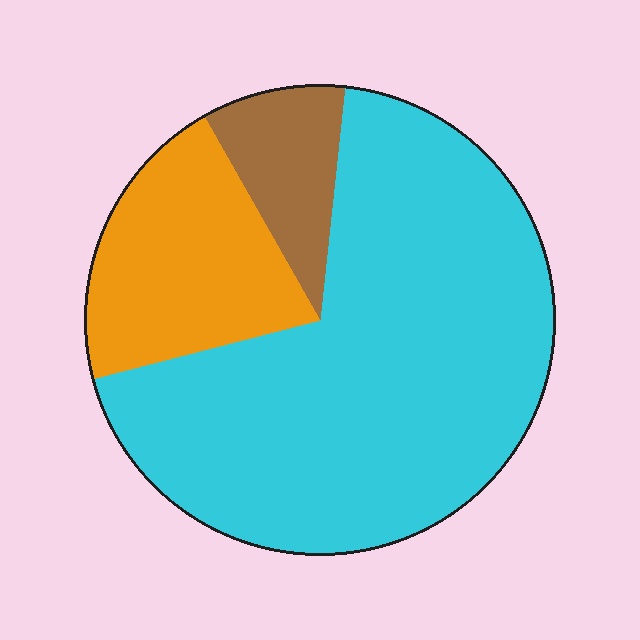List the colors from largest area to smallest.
From largest to smallest: cyan, orange, brown.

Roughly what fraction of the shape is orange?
Orange takes up about one fifth (1/5) of the shape.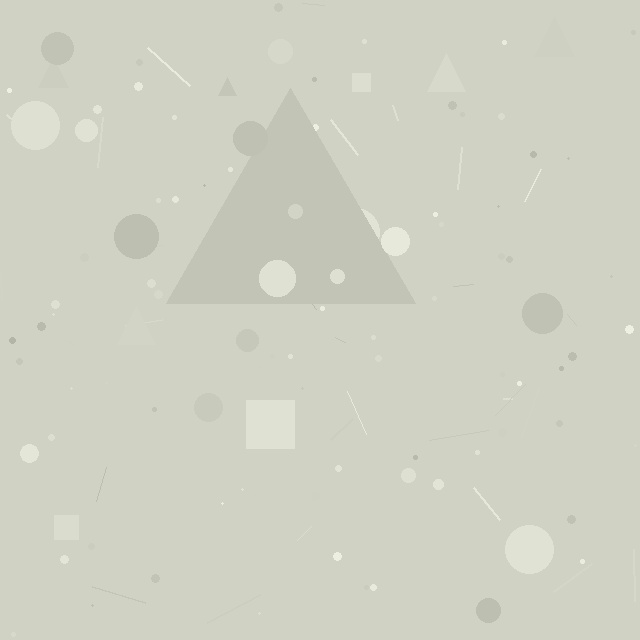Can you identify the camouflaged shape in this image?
The camouflaged shape is a triangle.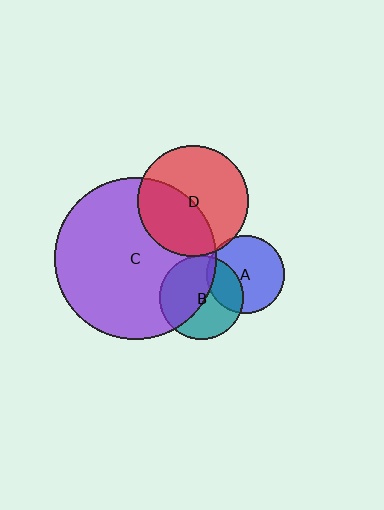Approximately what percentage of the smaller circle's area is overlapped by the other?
Approximately 5%.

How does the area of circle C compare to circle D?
Approximately 2.1 times.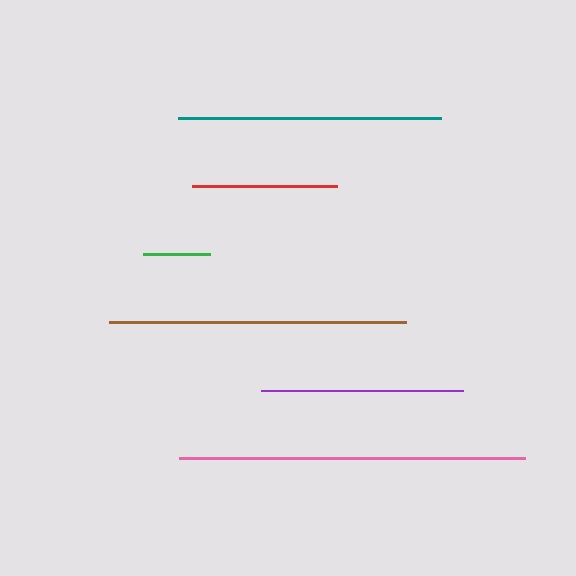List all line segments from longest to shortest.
From longest to shortest: pink, brown, teal, purple, red, green.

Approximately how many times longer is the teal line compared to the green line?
The teal line is approximately 3.9 times the length of the green line.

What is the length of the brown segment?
The brown segment is approximately 297 pixels long.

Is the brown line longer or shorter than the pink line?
The pink line is longer than the brown line.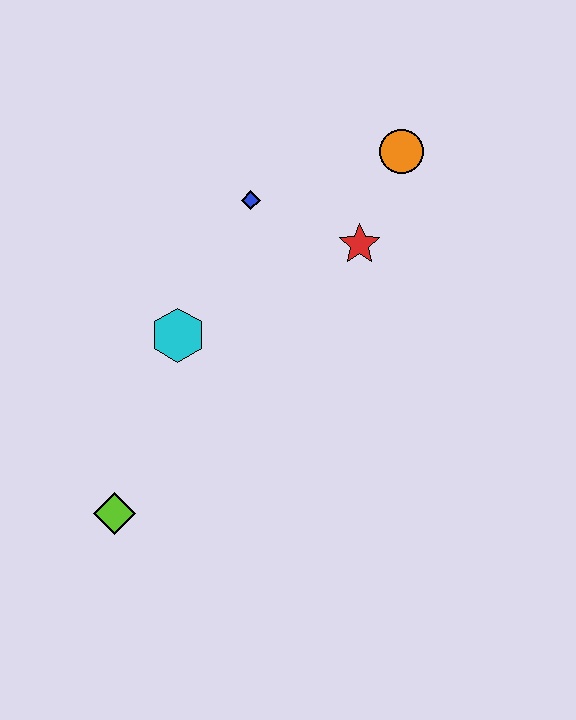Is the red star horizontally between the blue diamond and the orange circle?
Yes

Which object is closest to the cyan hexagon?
The blue diamond is closest to the cyan hexagon.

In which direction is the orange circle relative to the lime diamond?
The orange circle is above the lime diamond.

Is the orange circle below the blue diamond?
No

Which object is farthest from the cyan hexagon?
The orange circle is farthest from the cyan hexagon.